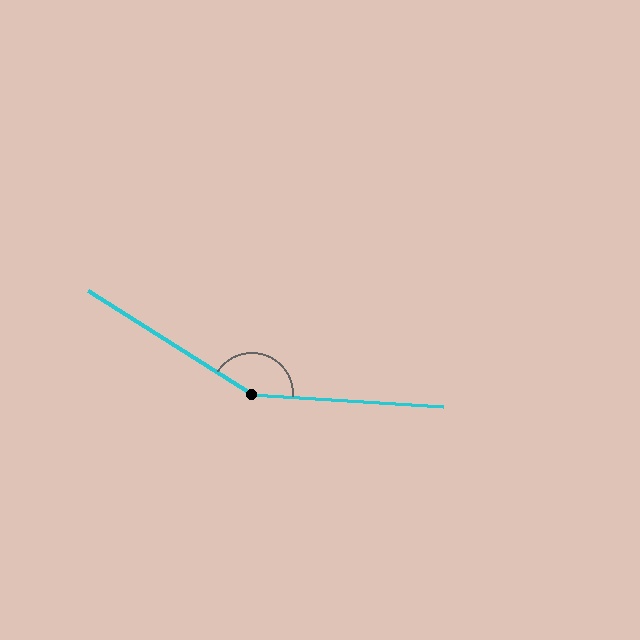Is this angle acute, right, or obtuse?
It is obtuse.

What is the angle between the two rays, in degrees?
Approximately 151 degrees.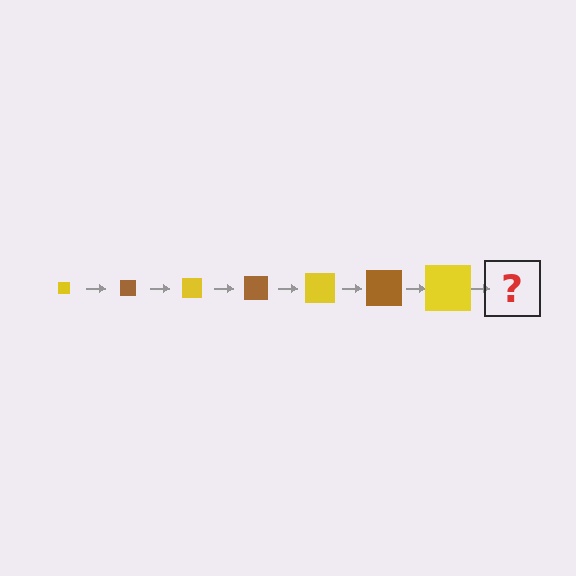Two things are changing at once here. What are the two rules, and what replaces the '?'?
The two rules are that the square grows larger each step and the color cycles through yellow and brown. The '?' should be a brown square, larger than the previous one.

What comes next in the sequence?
The next element should be a brown square, larger than the previous one.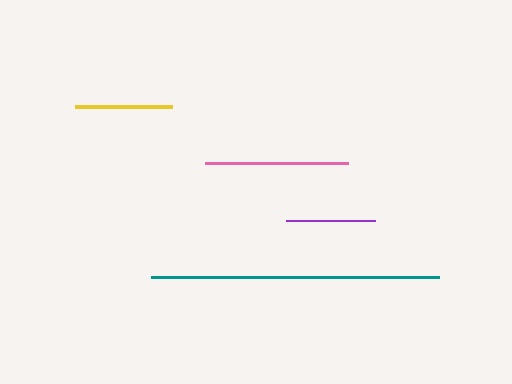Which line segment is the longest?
The teal line is the longest at approximately 289 pixels.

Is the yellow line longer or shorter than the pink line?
The pink line is longer than the yellow line.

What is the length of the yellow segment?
The yellow segment is approximately 96 pixels long.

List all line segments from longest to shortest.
From longest to shortest: teal, pink, yellow, purple.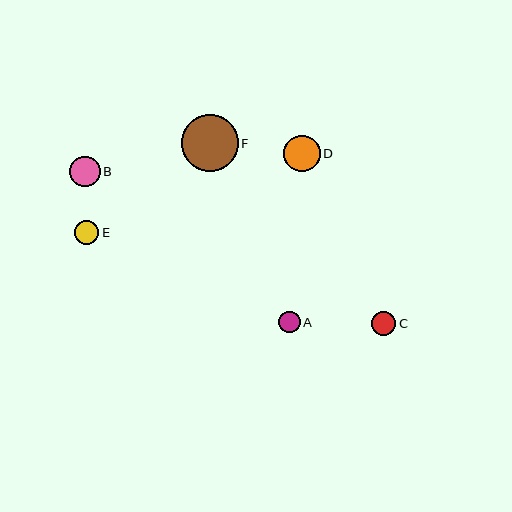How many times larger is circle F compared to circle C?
Circle F is approximately 2.3 times the size of circle C.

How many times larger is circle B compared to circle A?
Circle B is approximately 1.4 times the size of circle A.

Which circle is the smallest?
Circle A is the smallest with a size of approximately 21 pixels.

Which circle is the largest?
Circle F is the largest with a size of approximately 57 pixels.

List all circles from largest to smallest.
From largest to smallest: F, D, B, C, E, A.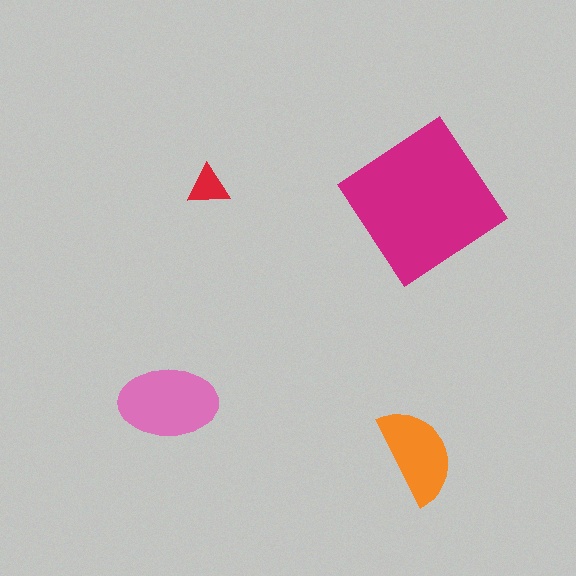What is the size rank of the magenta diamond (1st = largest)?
1st.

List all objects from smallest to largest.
The red triangle, the orange semicircle, the pink ellipse, the magenta diamond.